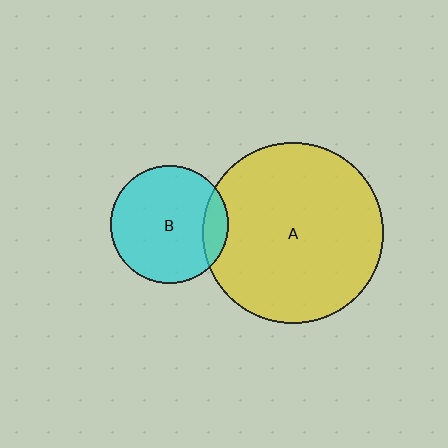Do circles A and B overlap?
Yes.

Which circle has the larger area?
Circle A (yellow).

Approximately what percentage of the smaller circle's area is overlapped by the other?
Approximately 15%.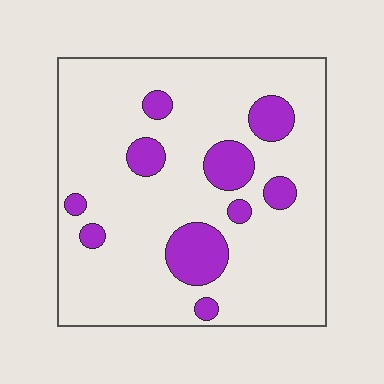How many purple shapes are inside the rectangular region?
10.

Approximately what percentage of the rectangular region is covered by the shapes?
Approximately 15%.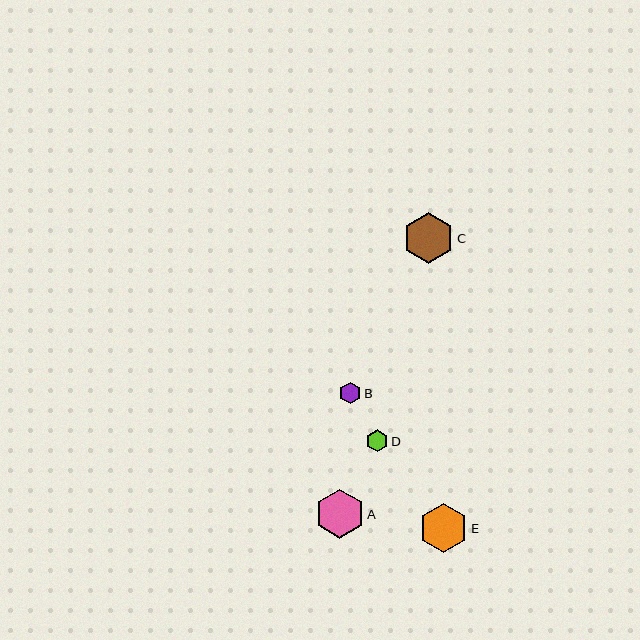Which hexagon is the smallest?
Hexagon B is the smallest with a size of approximately 22 pixels.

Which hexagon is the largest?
Hexagon C is the largest with a size of approximately 51 pixels.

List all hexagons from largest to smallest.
From largest to smallest: C, E, A, D, B.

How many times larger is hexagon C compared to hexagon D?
Hexagon C is approximately 2.3 times the size of hexagon D.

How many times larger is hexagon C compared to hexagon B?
Hexagon C is approximately 2.3 times the size of hexagon B.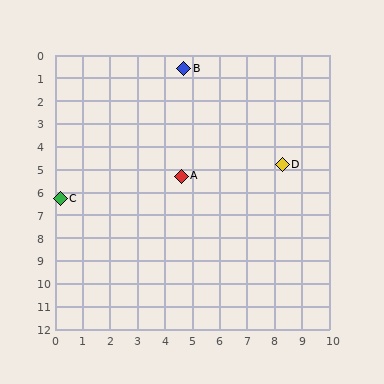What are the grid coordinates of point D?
Point D is at approximately (8.3, 4.8).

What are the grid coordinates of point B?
Point B is at approximately (4.7, 0.6).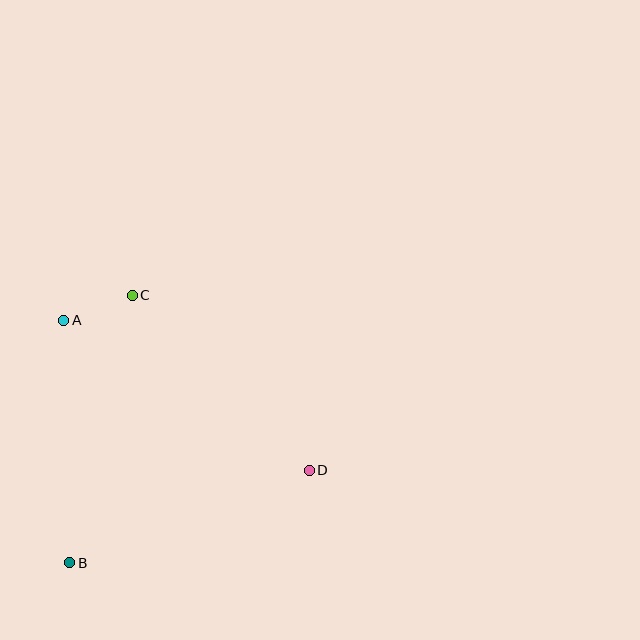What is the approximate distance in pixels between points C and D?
The distance between C and D is approximately 249 pixels.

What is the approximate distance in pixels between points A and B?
The distance between A and B is approximately 243 pixels.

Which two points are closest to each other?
Points A and C are closest to each other.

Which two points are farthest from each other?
Points A and D are farthest from each other.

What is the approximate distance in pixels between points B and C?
The distance between B and C is approximately 275 pixels.